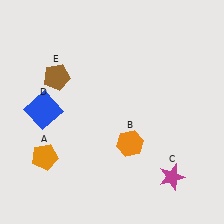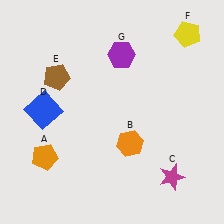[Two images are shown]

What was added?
A yellow pentagon (F), a purple hexagon (G) were added in Image 2.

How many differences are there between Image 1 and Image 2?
There are 2 differences between the two images.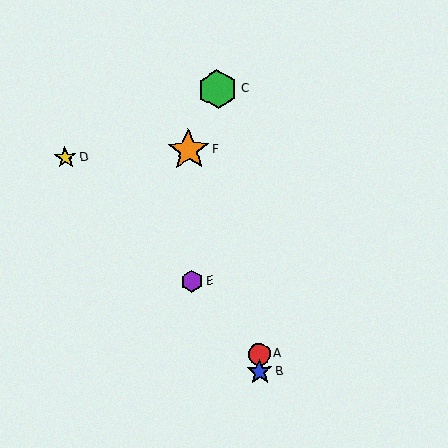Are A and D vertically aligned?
No, A is at x≈259 and D is at x≈65.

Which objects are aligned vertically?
Objects A, B are aligned vertically.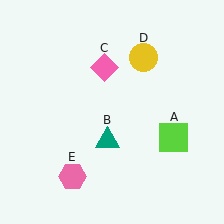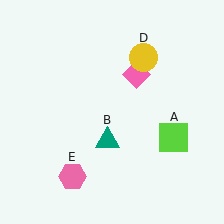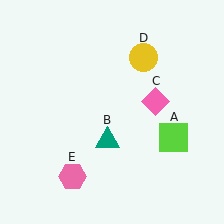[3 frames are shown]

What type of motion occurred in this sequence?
The pink diamond (object C) rotated clockwise around the center of the scene.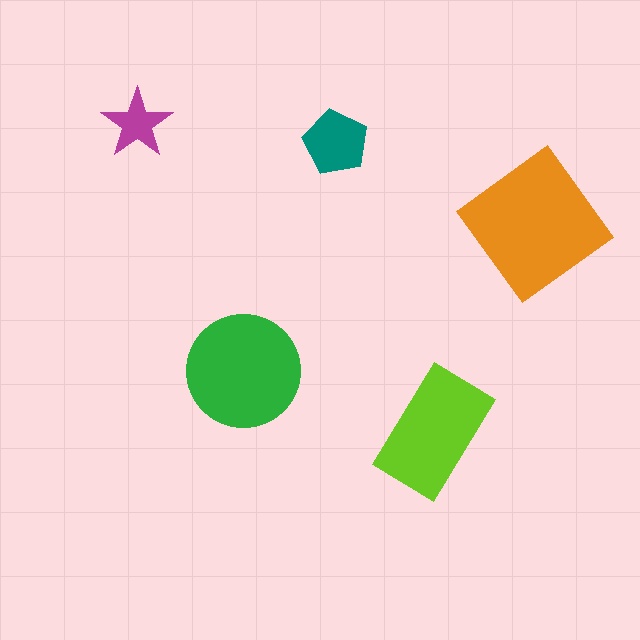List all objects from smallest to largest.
The magenta star, the teal pentagon, the lime rectangle, the green circle, the orange diamond.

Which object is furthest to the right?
The orange diamond is rightmost.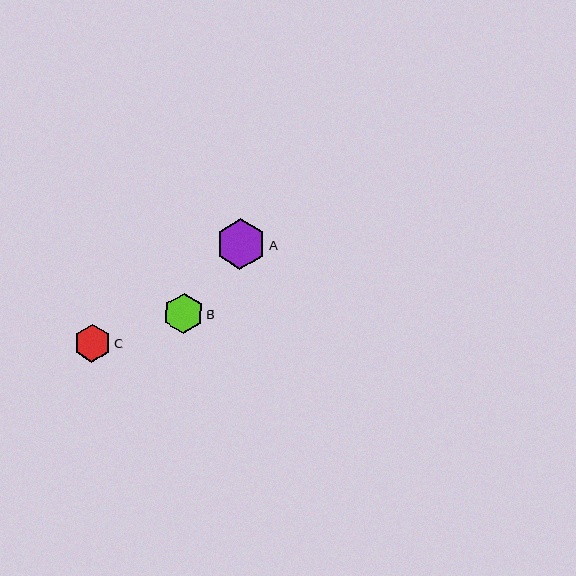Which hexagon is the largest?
Hexagon A is the largest with a size of approximately 51 pixels.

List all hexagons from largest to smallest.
From largest to smallest: A, B, C.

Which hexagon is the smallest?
Hexagon C is the smallest with a size of approximately 38 pixels.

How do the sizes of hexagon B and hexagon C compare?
Hexagon B and hexagon C are approximately the same size.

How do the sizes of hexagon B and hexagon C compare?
Hexagon B and hexagon C are approximately the same size.